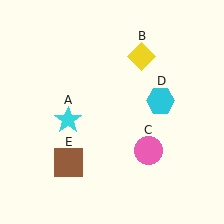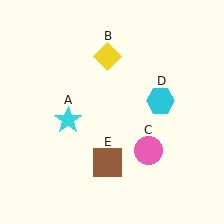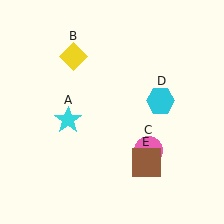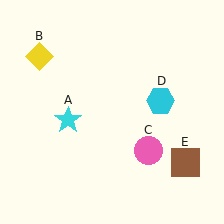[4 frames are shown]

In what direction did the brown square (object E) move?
The brown square (object E) moved right.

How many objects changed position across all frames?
2 objects changed position: yellow diamond (object B), brown square (object E).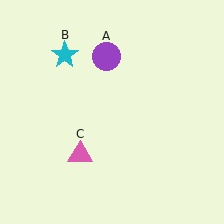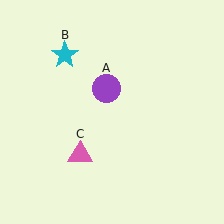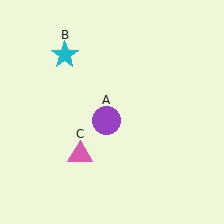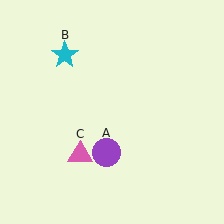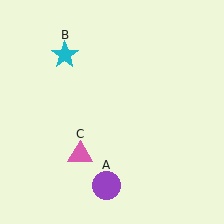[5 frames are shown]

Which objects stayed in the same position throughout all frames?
Cyan star (object B) and pink triangle (object C) remained stationary.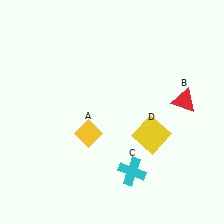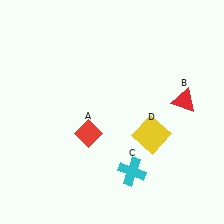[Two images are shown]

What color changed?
The diamond (A) changed from yellow in Image 1 to red in Image 2.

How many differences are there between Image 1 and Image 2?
There is 1 difference between the two images.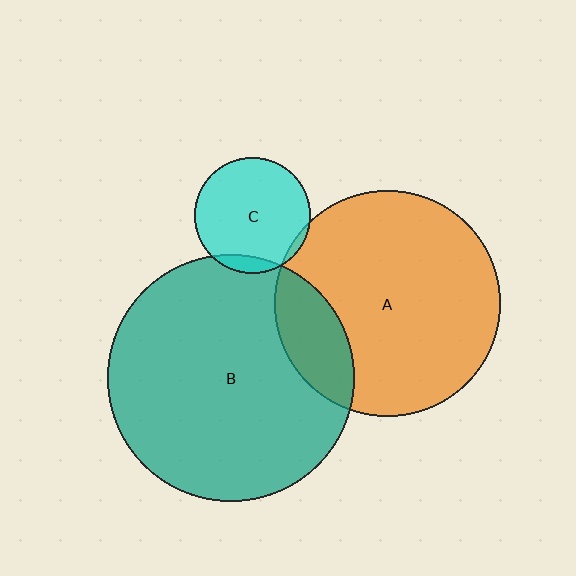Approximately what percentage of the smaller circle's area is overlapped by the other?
Approximately 5%.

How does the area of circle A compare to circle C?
Approximately 3.8 times.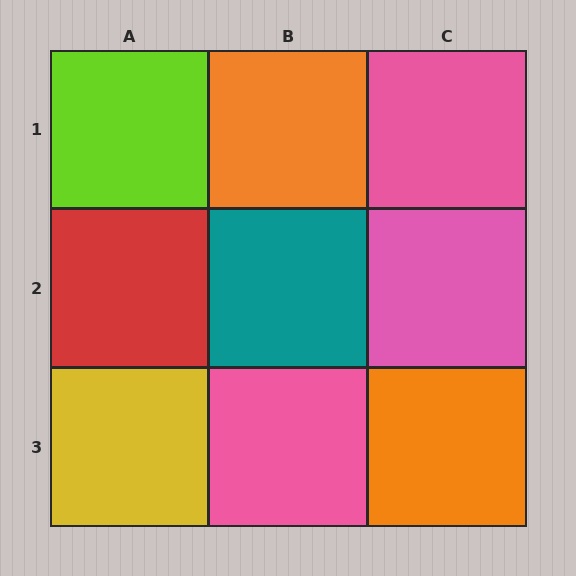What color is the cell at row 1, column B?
Orange.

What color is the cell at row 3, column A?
Yellow.